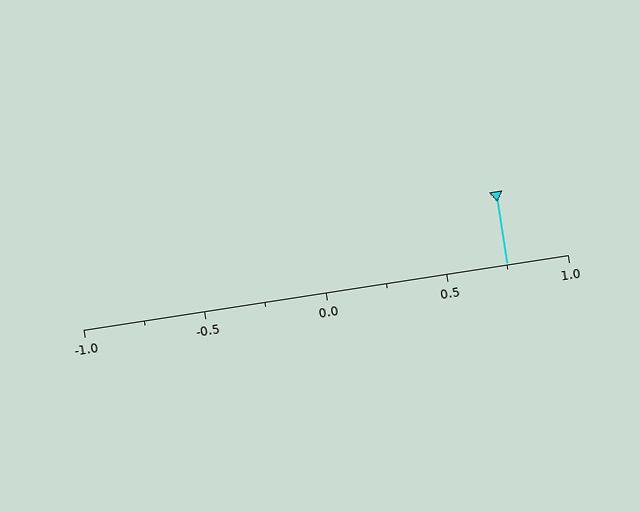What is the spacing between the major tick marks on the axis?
The major ticks are spaced 0.5 apart.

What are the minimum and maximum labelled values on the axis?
The axis runs from -1.0 to 1.0.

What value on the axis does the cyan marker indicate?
The marker indicates approximately 0.75.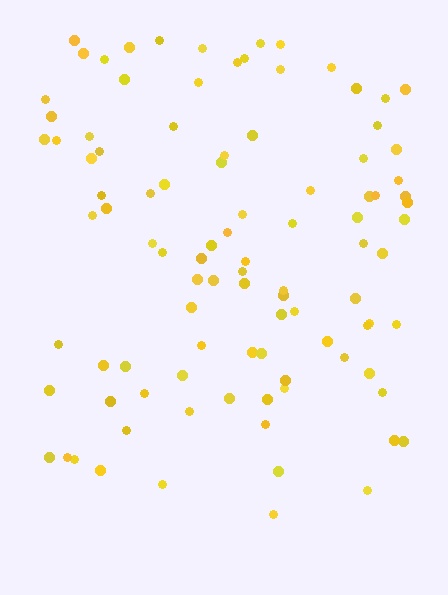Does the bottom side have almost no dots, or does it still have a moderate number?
Still a moderate number, just noticeably fewer than the top.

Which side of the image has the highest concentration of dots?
The top.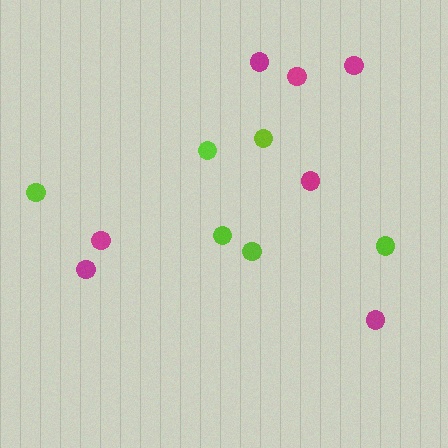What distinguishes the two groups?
There are 2 groups: one group of magenta circles (7) and one group of lime circles (6).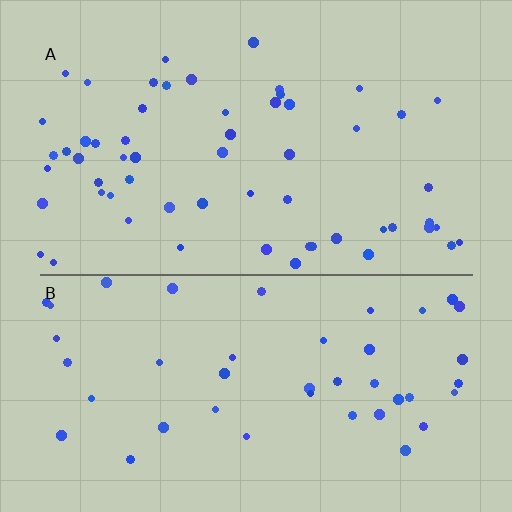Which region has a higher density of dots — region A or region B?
A (the top).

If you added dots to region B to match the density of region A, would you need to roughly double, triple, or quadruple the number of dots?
Approximately double.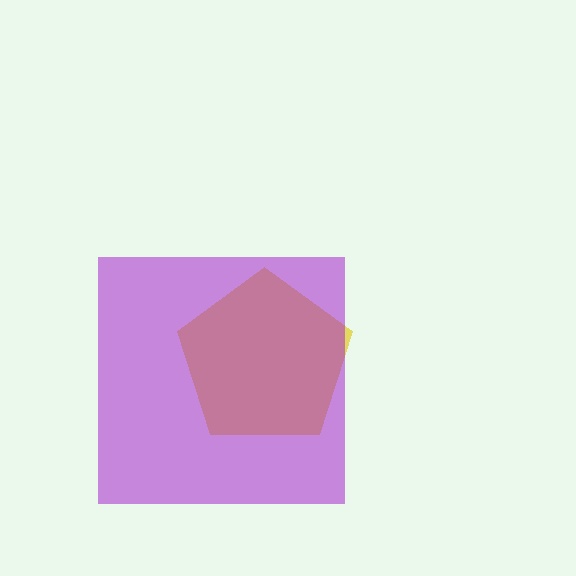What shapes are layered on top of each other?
The layered shapes are: a yellow pentagon, a purple square.